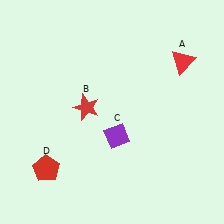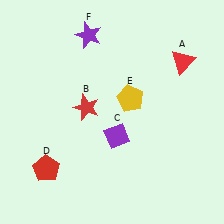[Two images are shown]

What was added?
A yellow pentagon (E), a purple star (F) were added in Image 2.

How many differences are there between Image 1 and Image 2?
There are 2 differences between the two images.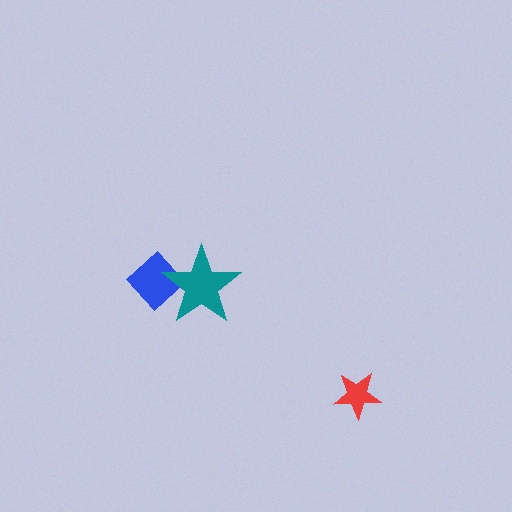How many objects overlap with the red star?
0 objects overlap with the red star.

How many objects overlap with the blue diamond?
1 object overlaps with the blue diamond.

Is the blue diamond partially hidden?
Yes, it is partially covered by another shape.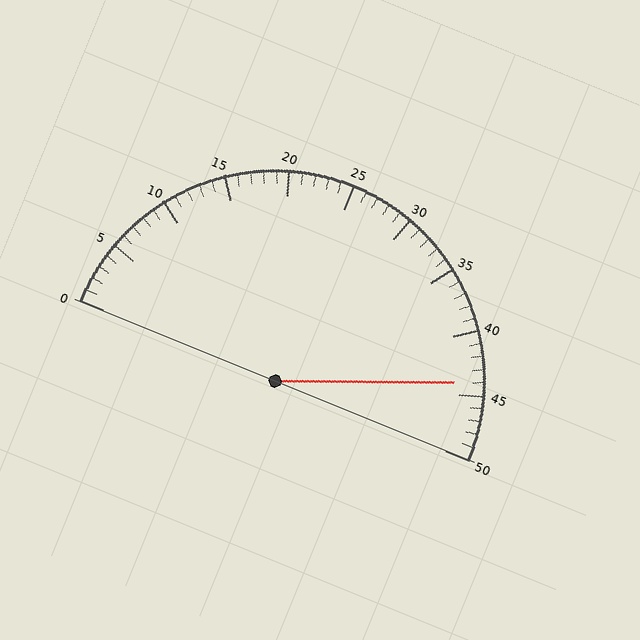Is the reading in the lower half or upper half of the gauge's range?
The reading is in the upper half of the range (0 to 50).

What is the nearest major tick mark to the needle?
The nearest major tick mark is 45.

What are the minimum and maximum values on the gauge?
The gauge ranges from 0 to 50.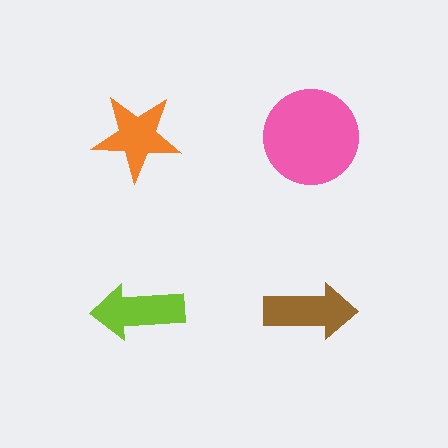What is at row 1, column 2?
A pink circle.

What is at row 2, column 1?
A lime arrow.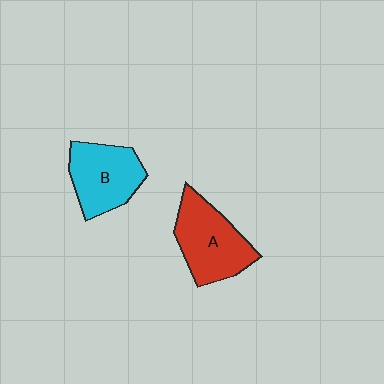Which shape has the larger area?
Shape A (red).